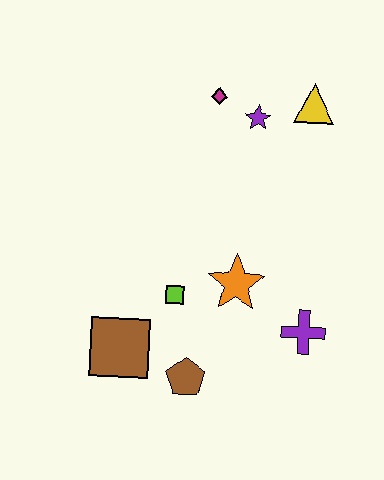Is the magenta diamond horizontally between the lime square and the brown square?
No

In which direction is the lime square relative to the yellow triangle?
The lime square is below the yellow triangle.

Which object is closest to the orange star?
The lime square is closest to the orange star.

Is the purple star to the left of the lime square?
No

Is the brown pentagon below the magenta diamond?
Yes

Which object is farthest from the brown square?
The yellow triangle is farthest from the brown square.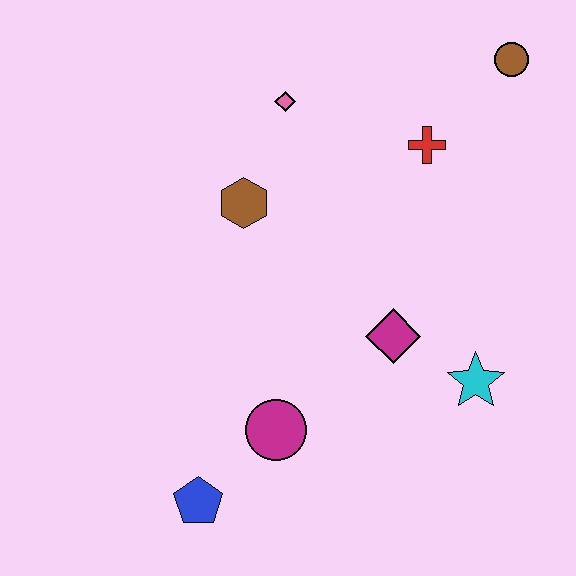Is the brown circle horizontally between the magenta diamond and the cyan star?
No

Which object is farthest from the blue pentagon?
The brown circle is farthest from the blue pentagon.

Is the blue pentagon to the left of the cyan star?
Yes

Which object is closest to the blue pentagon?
The magenta circle is closest to the blue pentagon.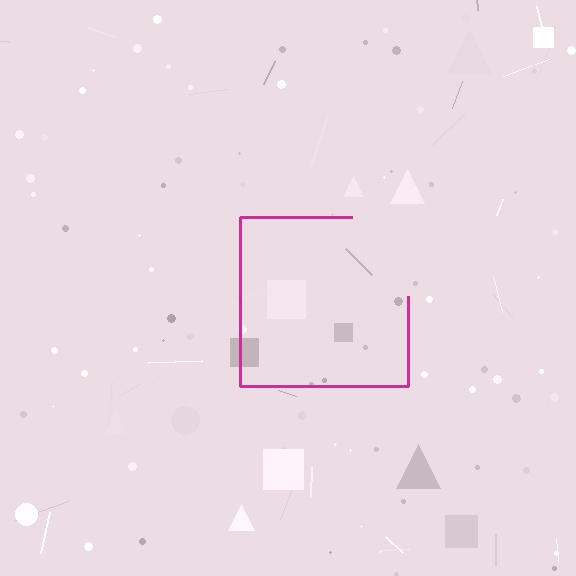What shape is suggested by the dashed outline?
The dashed outline suggests a square.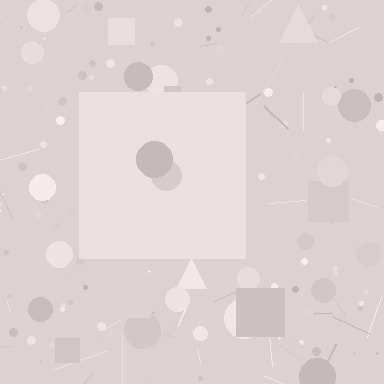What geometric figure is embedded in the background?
A square is embedded in the background.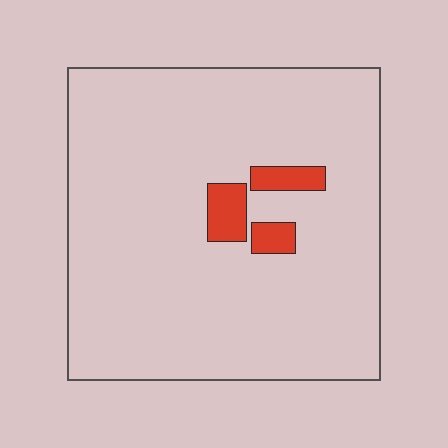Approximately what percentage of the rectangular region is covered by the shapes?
Approximately 5%.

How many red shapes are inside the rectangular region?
3.